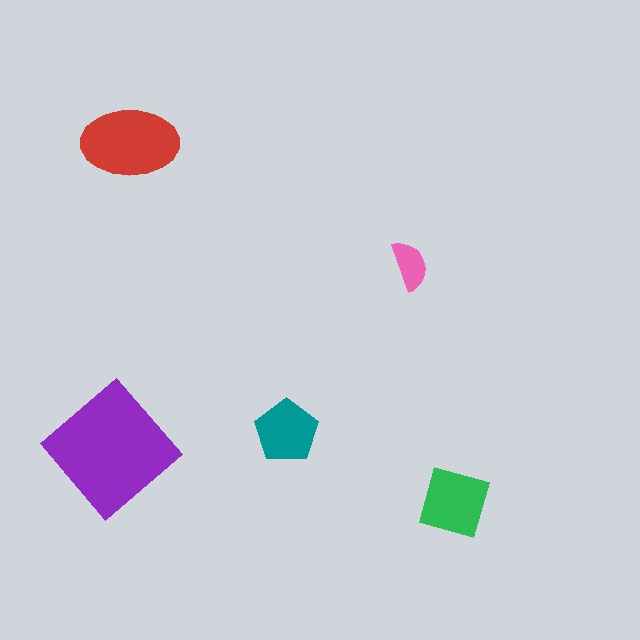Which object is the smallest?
The pink semicircle.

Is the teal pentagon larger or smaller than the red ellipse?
Smaller.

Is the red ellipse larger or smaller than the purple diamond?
Smaller.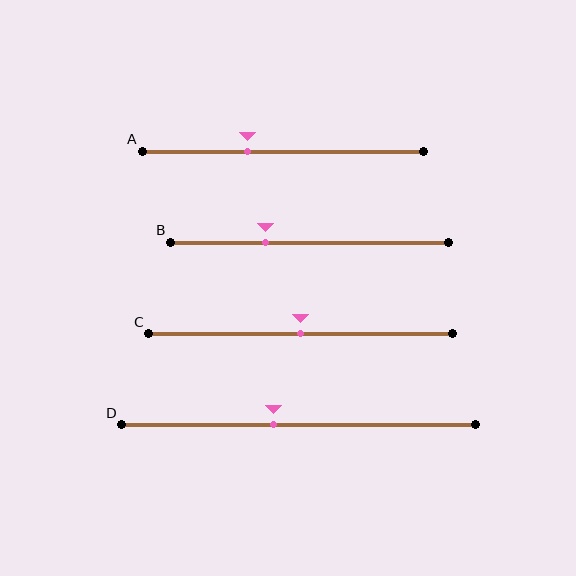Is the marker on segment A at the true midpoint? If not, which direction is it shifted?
No, the marker on segment A is shifted to the left by about 12% of the segment length.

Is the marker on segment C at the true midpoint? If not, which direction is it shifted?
Yes, the marker on segment C is at the true midpoint.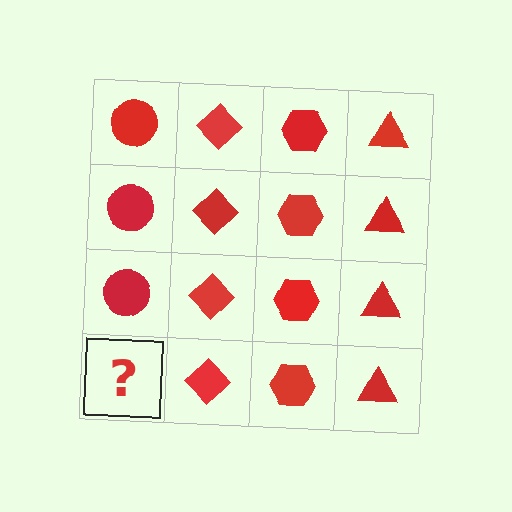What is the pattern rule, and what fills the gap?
The rule is that each column has a consistent shape. The gap should be filled with a red circle.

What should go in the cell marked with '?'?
The missing cell should contain a red circle.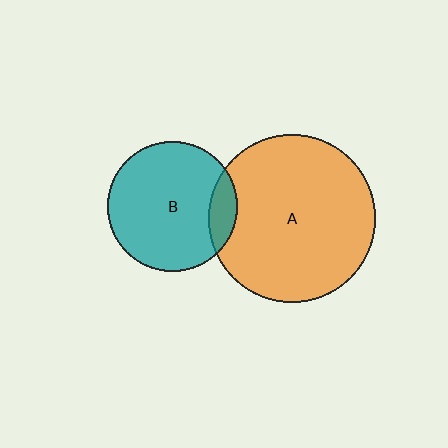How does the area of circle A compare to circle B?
Approximately 1.7 times.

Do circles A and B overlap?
Yes.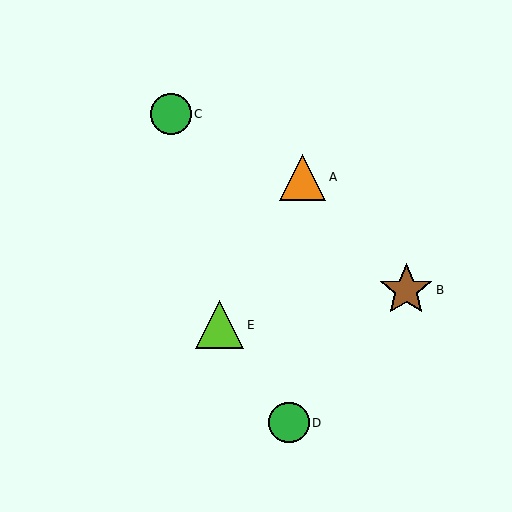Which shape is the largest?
The brown star (labeled B) is the largest.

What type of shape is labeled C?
Shape C is a green circle.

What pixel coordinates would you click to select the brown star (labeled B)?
Click at (406, 290) to select the brown star B.